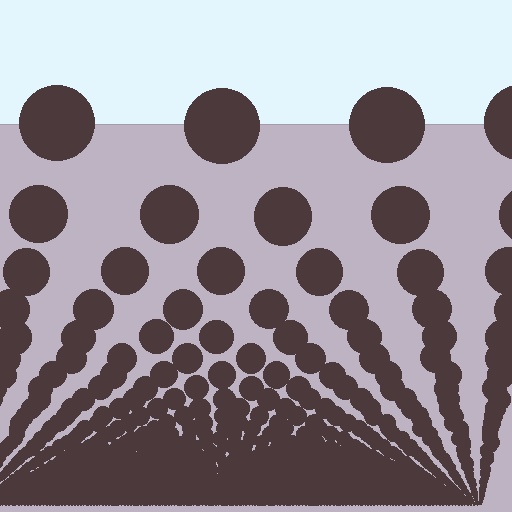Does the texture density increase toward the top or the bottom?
Density increases toward the bottom.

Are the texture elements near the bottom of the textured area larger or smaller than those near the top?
Smaller. The gradient is inverted — elements near the bottom are smaller and denser.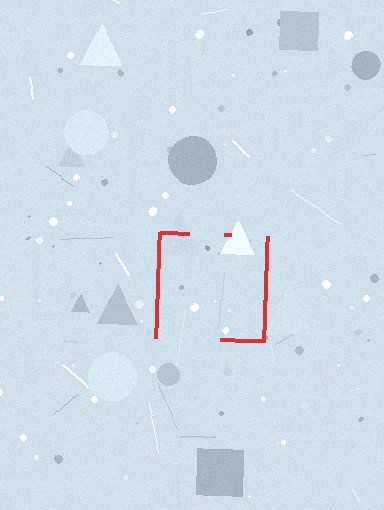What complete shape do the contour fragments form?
The contour fragments form a square.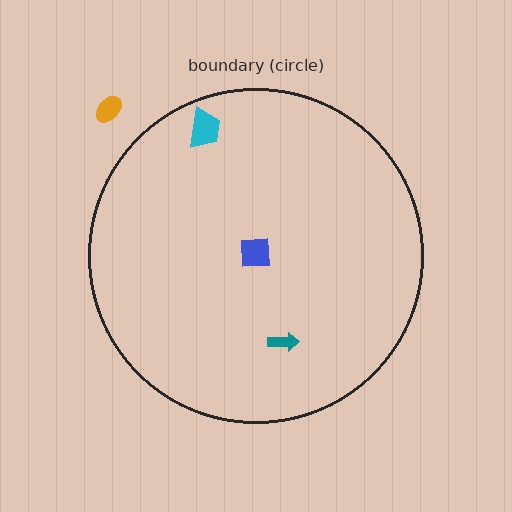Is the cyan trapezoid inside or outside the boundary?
Inside.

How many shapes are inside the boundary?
3 inside, 1 outside.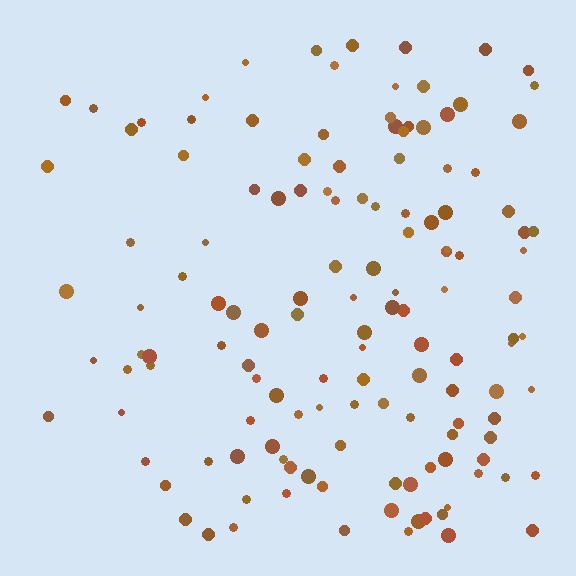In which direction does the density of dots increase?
From left to right, with the right side densest.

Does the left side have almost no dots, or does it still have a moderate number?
Still a moderate number, just noticeably fewer than the right.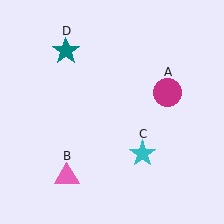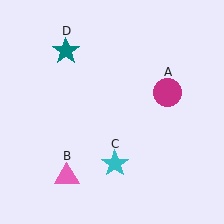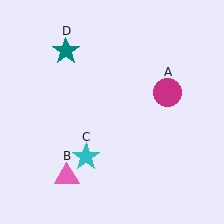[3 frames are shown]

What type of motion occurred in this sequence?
The cyan star (object C) rotated clockwise around the center of the scene.